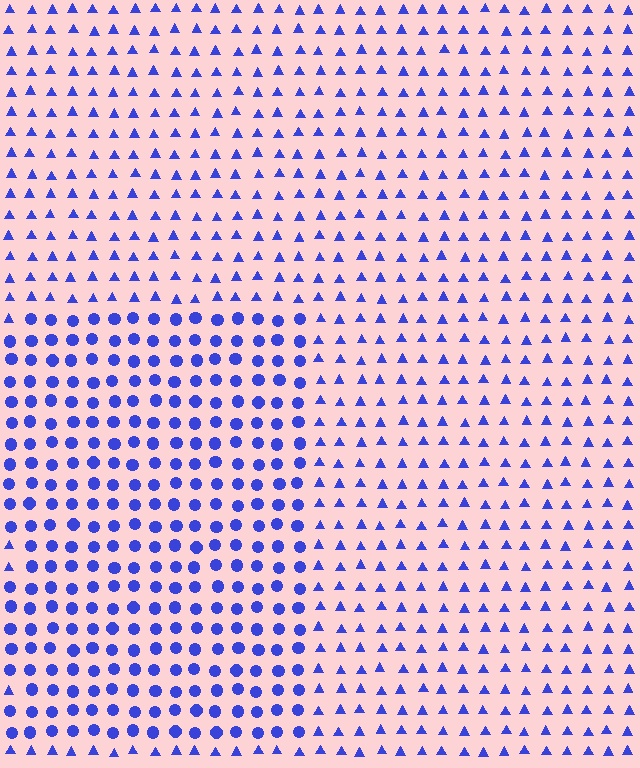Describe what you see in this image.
The image is filled with small blue elements arranged in a uniform grid. A rectangle-shaped region contains circles, while the surrounding area contains triangles. The boundary is defined purely by the change in element shape.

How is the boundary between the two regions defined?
The boundary is defined by a change in element shape: circles inside vs. triangles outside. All elements share the same color and spacing.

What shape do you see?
I see a rectangle.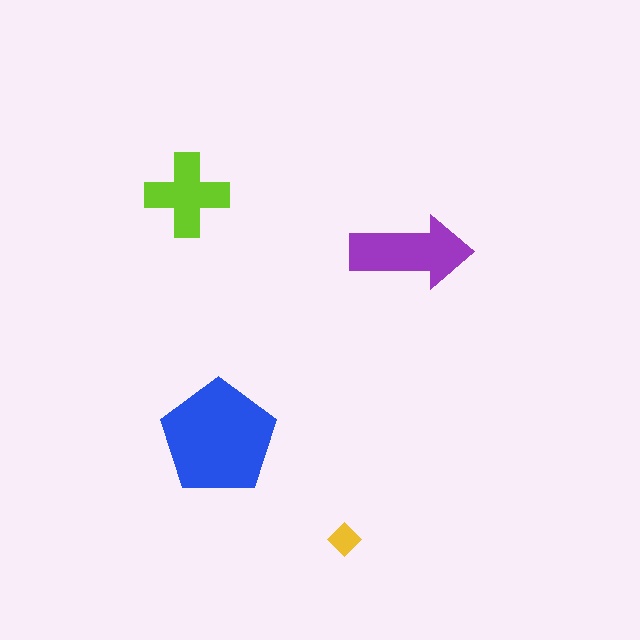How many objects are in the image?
There are 4 objects in the image.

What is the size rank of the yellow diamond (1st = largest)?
4th.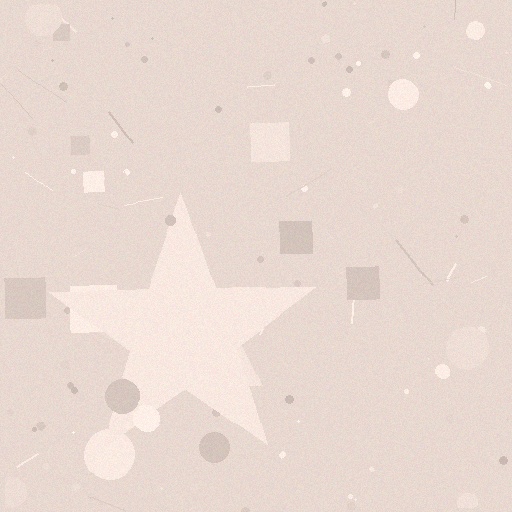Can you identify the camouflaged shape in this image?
The camouflaged shape is a star.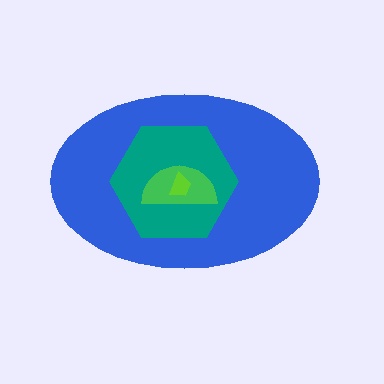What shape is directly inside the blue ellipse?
The teal hexagon.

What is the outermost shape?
The blue ellipse.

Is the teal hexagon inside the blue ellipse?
Yes.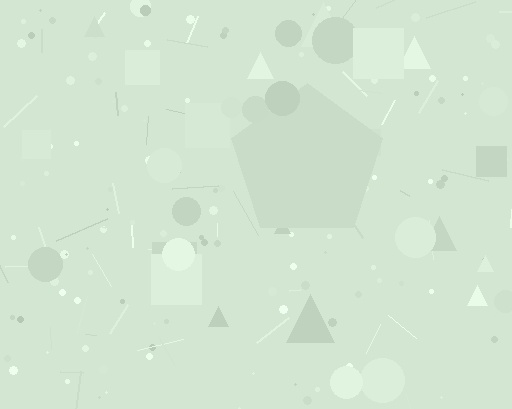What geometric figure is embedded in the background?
A pentagon is embedded in the background.